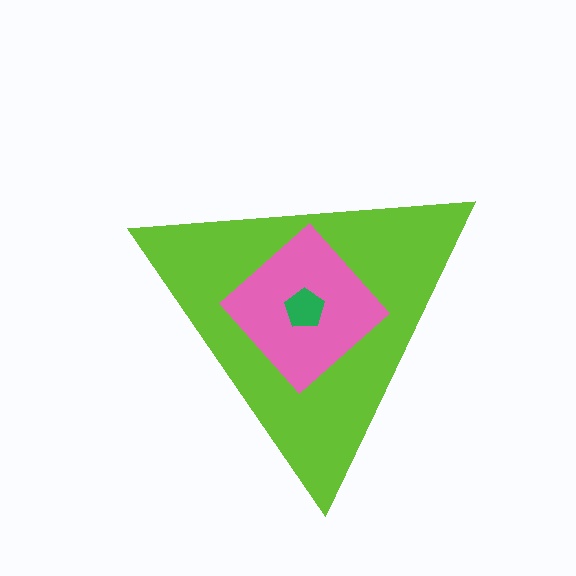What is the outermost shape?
The lime triangle.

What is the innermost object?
The green pentagon.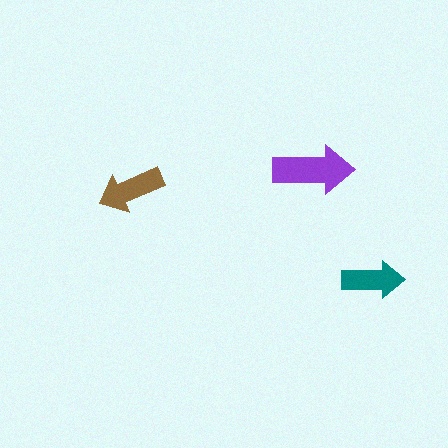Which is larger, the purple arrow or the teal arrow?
The purple one.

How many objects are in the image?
There are 3 objects in the image.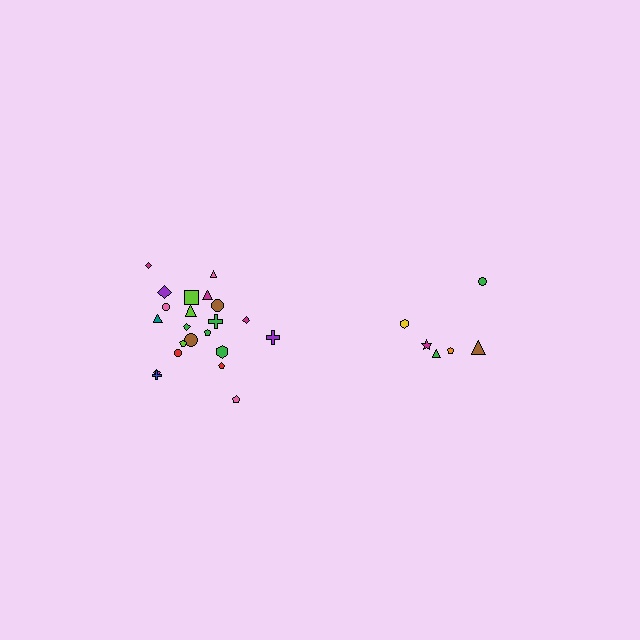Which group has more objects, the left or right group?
The left group.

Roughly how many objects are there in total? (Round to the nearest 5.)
Roughly 30 objects in total.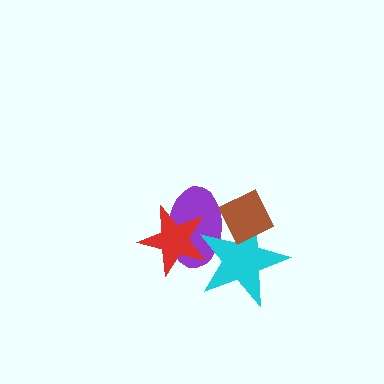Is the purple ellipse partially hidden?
Yes, it is partially covered by another shape.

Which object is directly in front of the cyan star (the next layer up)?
The red star is directly in front of the cyan star.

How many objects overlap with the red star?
2 objects overlap with the red star.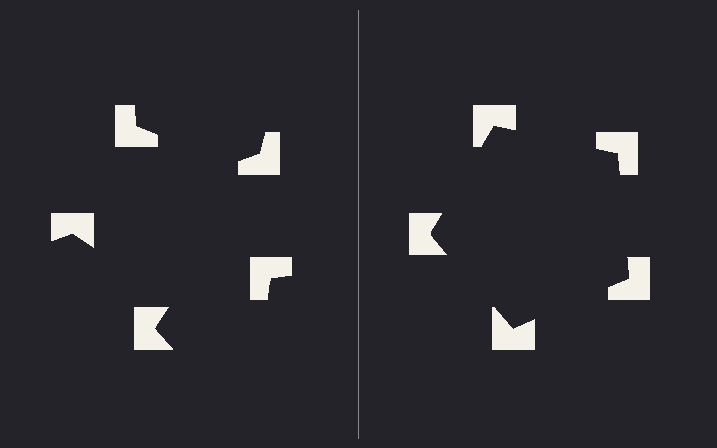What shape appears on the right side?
An illusory pentagon.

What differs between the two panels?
The notched squares are positioned identically on both sides; only the wedge orientations differ. On the right they align to a pentagon; on the left they are misaligned.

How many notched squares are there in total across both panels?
10 — 5 on each side.